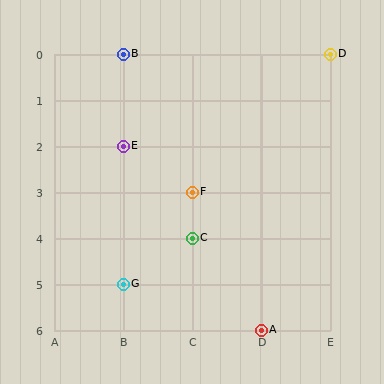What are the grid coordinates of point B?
Point B is at grid coordinates (B, 0).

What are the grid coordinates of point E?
Point E is at grid coordinates (B, 2).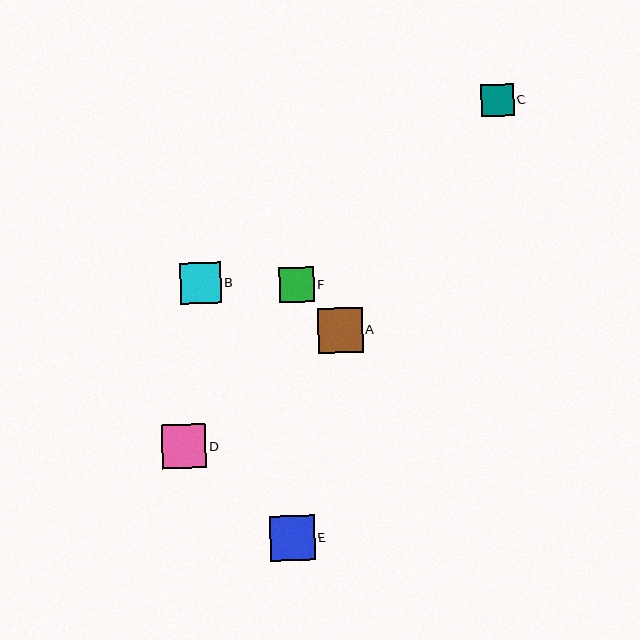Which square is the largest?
Square E is the largest with a size of approximately 45 pixels.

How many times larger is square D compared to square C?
Square D is approximately 1.4 times the size of square C.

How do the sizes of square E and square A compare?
Square E and square A are approximately the same size.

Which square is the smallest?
Square C is the smallest with a size of approximately 32 pixels.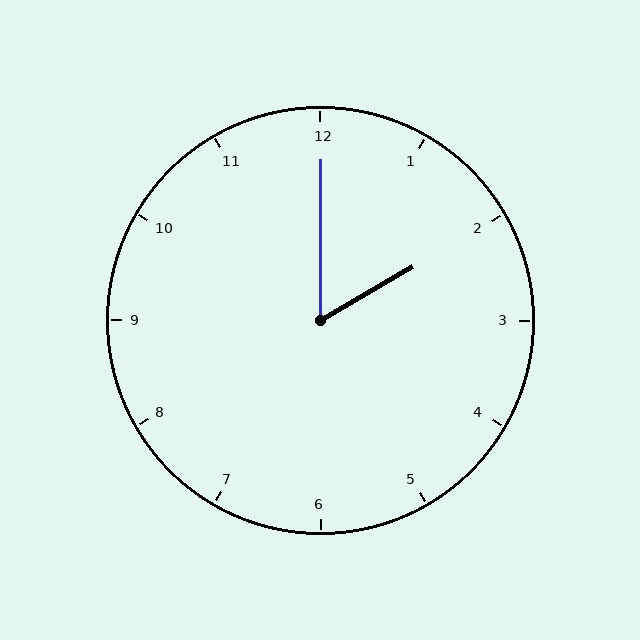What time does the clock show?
2:00.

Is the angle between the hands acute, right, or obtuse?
It is acute.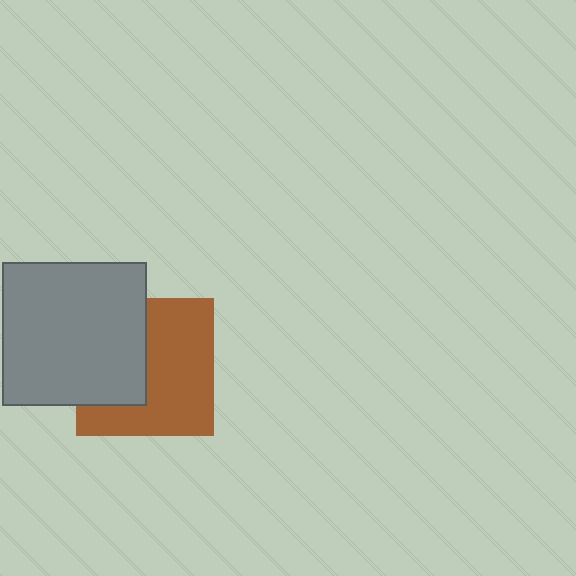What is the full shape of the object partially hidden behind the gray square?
The partially hidden object is a brown square.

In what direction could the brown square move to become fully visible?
The brown square could move right. That would shift it out from behind the gray square entirely.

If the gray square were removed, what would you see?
You would see the complete brown square.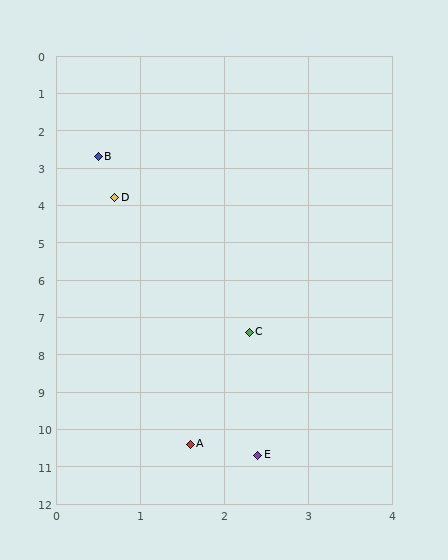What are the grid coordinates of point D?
Point D is at approximately (0.7, 3.8).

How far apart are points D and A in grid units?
Points D and A are about 6.7 grid units apart.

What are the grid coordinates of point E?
Point E is at approximately (2.4, 10.7).